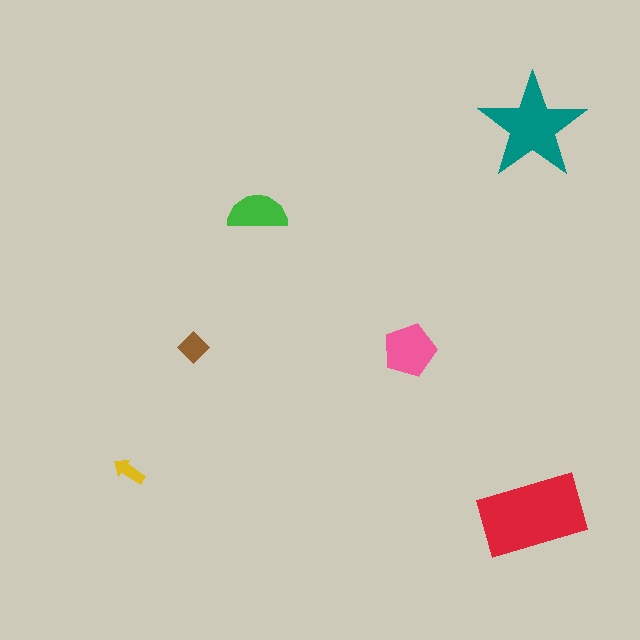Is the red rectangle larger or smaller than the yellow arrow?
Larger.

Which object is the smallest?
The yellow arrow.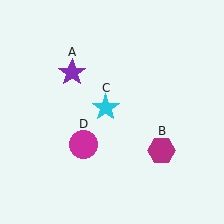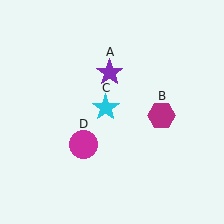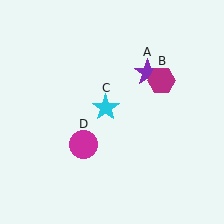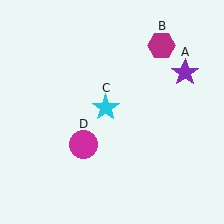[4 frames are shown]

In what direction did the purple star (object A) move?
The purple star (object A) moved right.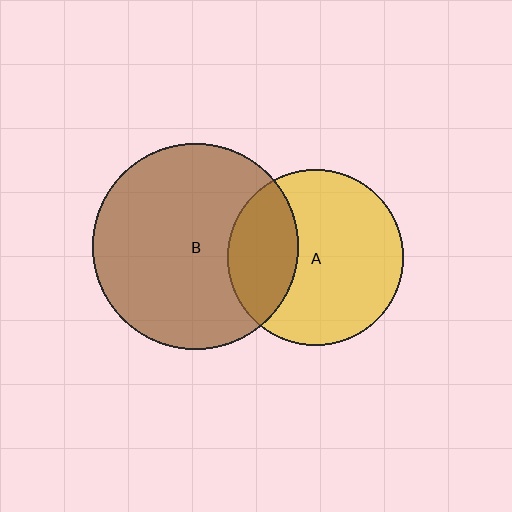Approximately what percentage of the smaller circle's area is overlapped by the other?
Approximately 30%.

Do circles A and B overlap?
Yes.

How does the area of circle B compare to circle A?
Approximately 1.4 times.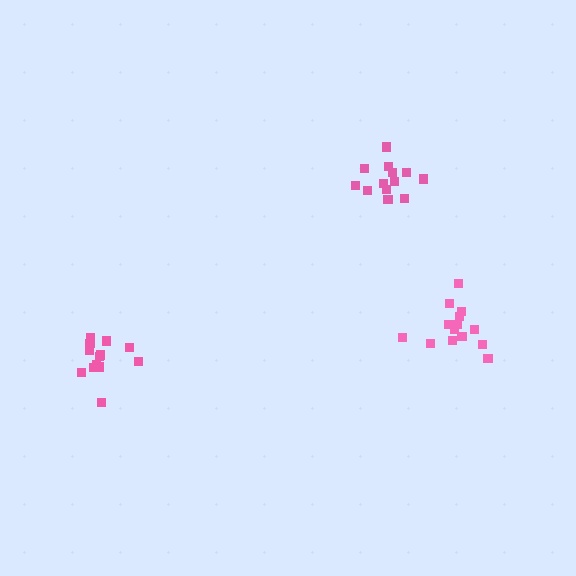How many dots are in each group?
Group 1: 13 dots, Group 2: 14 dots, Group 3: 14 dots (41 total).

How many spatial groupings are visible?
There are 3 spatial groupings.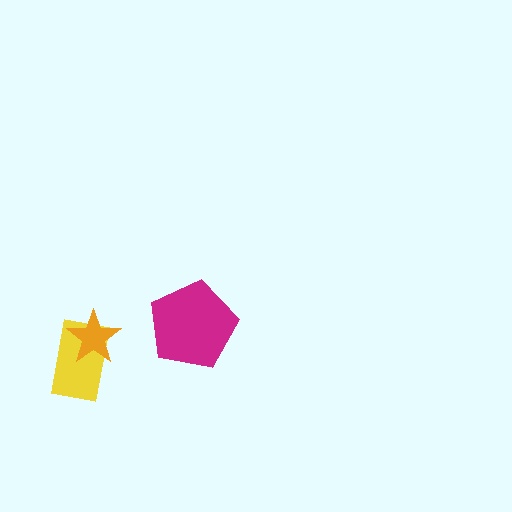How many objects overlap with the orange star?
1 object overlaps with the orange star.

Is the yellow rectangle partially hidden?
Yes, it is partially covered by another shape.